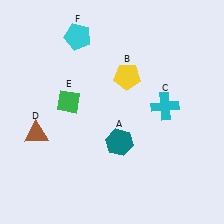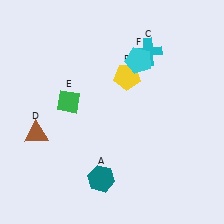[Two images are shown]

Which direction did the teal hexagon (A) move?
The teal hexagon (A) moved down.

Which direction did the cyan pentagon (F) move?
The cyan pentagon (F) moved right.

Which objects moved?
The objects that moved are: the teal hexagon (A), the cyan cross (C), the cyan pentagon (F).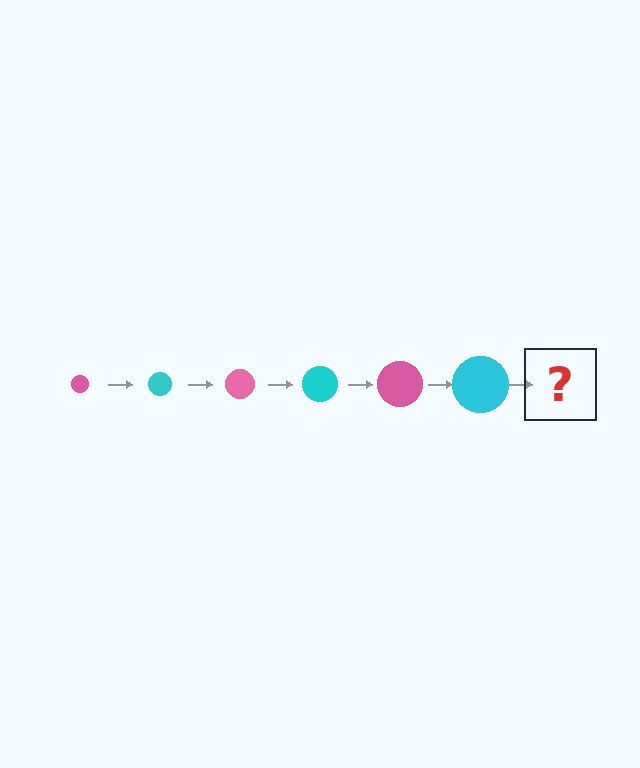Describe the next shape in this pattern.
It should be a pink circle, larger than the previous one.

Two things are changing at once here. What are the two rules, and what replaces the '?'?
The two rules are that the circle grows larger each step and the color cycles through pink and cyan. The '?' should be a pink circle, larger than the previous one.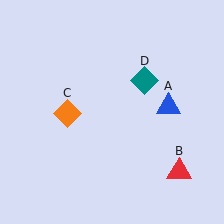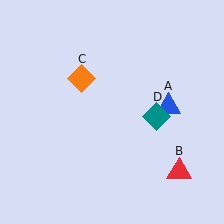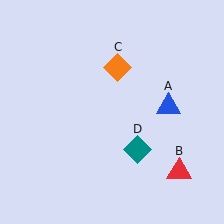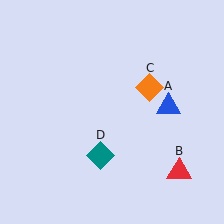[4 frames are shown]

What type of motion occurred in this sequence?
The orange diamond (object C), teal diamond (object D) rotated clockwise around the center of the scene.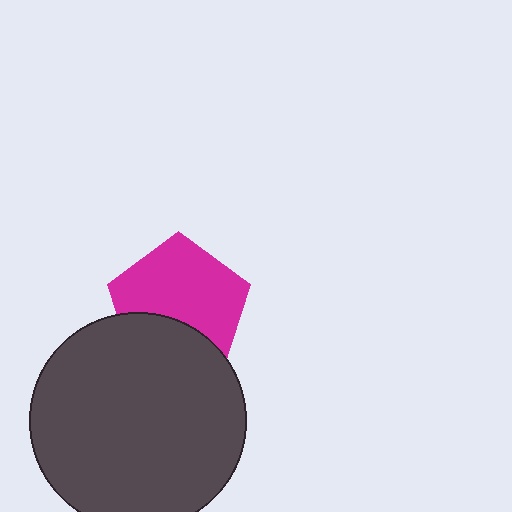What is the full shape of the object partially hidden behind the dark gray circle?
The partially hidden object is a magenta pentagon.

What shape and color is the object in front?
The object in front is a dark gray circle.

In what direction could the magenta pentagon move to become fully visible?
The magenta pentagon could move up. That would shift it out from behind the dark gray circle entirely.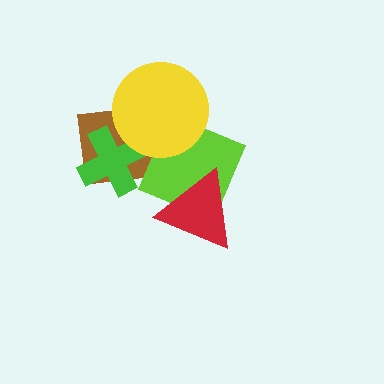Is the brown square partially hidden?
Yes, it is partially covered by another shape.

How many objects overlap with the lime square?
3 objects overlap with the lime square.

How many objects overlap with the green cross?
2 objects overlap with the green cross.